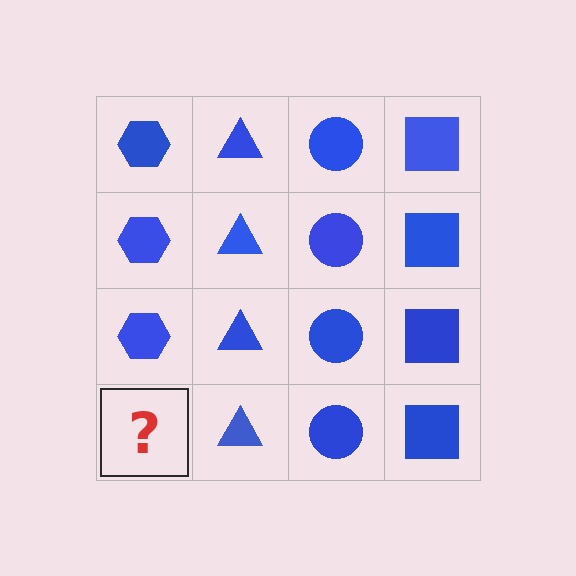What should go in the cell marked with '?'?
The missing cell should contain a blue hexagon.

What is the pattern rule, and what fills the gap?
The rule is that each column has a consistent shape. The gap should be filled with a blue hexagon.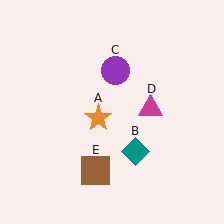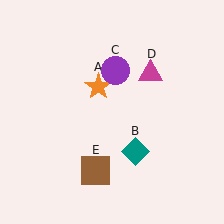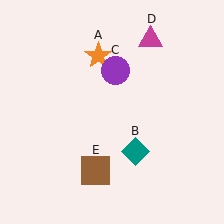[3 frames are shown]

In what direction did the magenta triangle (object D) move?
The magenta triangle (object D) moved up.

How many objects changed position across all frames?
2 objects changed position: orange star (object A), magenta triangle (object D).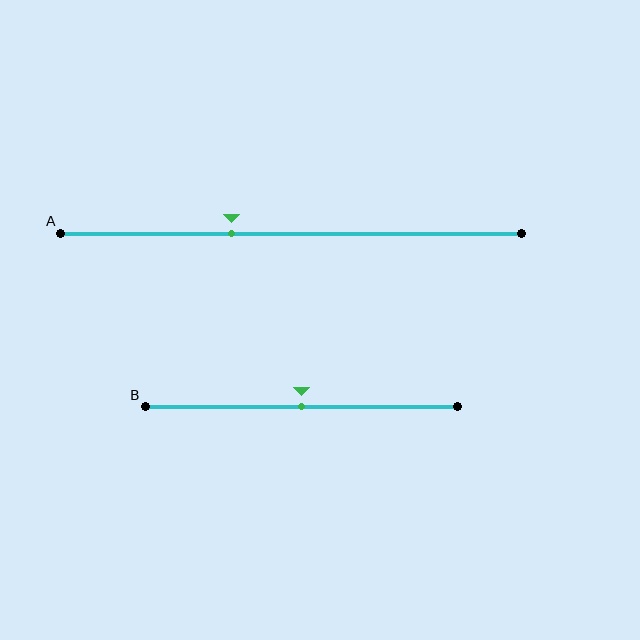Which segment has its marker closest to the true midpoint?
Segment B has its marker closest to the true midpoint.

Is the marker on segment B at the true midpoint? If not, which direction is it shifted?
Yes, the marker on segment B is at the true midpoint.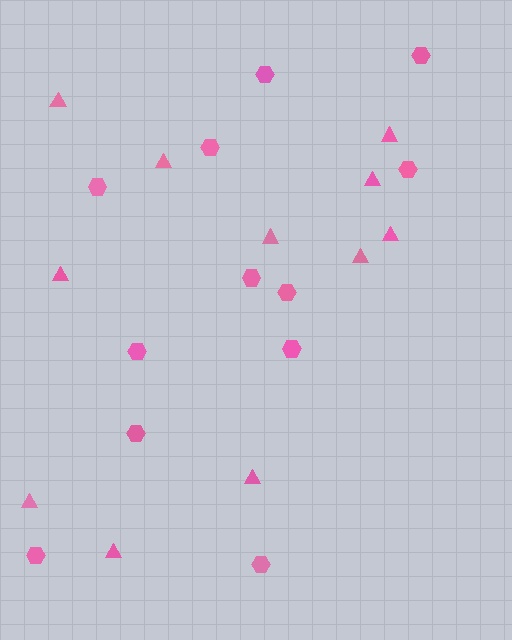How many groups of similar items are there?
There are 2 groups: one group of triangles (11) and one group of hexagons (12).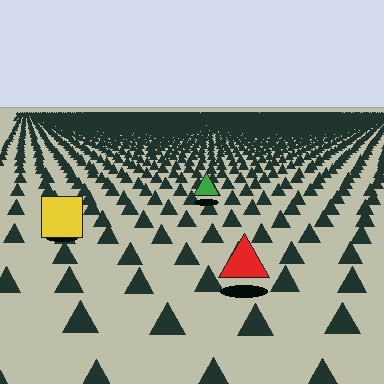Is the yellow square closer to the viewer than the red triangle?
No. The red triangle is closer — you can tell from the texture gradient: the ground texture is coarser near it.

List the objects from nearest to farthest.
From nearest to farthest: the red triangle, the yellow square, the green triangle.